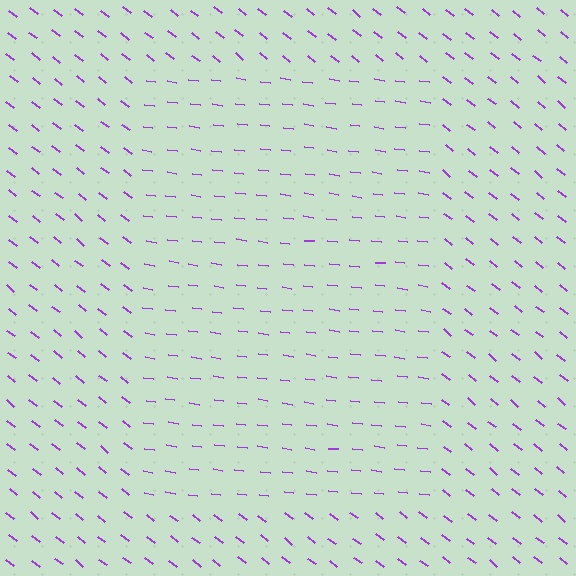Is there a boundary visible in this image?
Yes, there is a texture boundary formed by a change in line orientation.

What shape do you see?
I see a rectangle.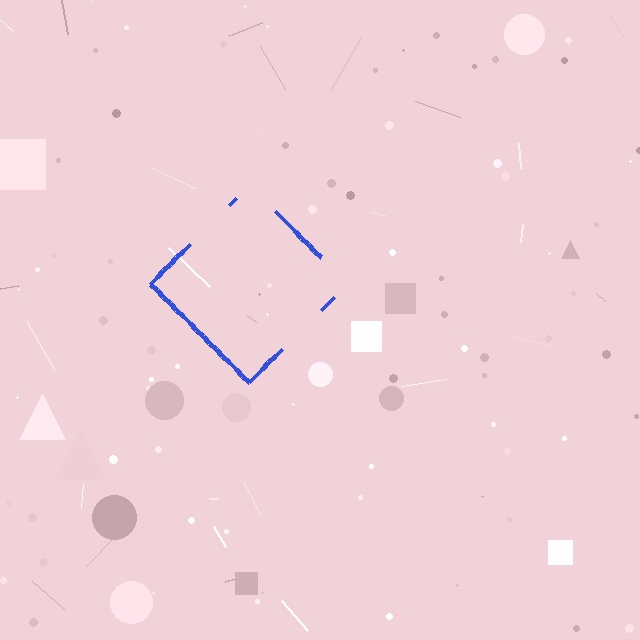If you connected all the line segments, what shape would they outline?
They would outline a diamond.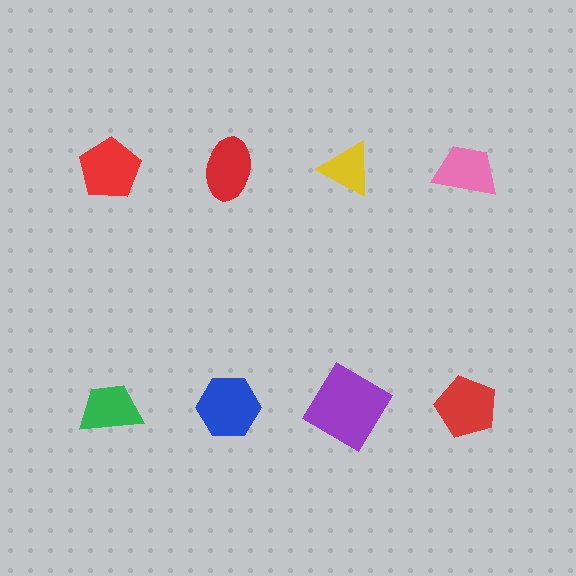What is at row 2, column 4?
A red pentagon.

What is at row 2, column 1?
A green trapezoid.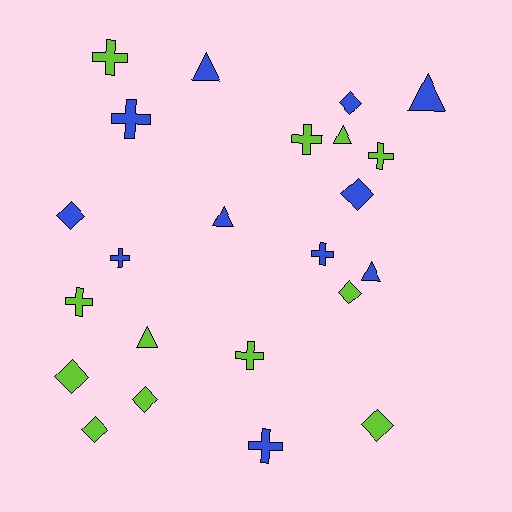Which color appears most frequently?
Lime, with 12 objects.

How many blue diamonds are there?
There are 3 blue diamonds.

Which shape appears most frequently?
Cross, with 9 objects.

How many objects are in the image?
There are 23 objects.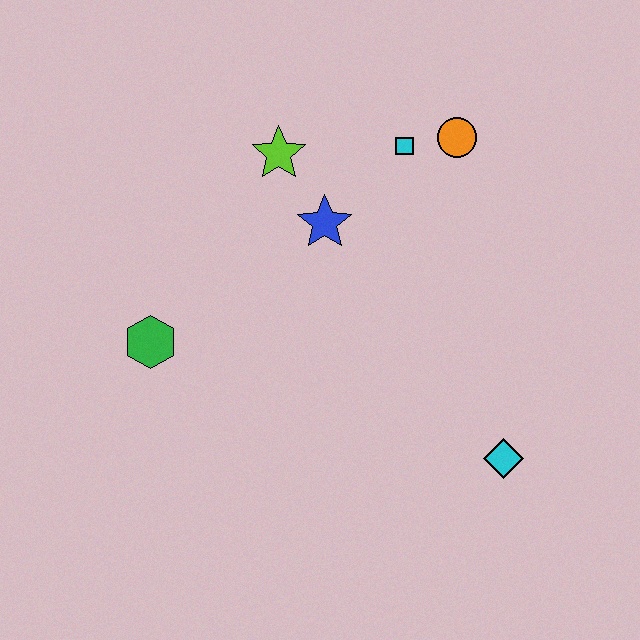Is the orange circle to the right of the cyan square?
Yes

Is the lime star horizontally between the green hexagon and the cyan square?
Yes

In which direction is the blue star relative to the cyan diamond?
The blue star is above the cyan diamond.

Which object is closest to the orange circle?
The cyan square is closest to the orange circle.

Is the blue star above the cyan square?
No